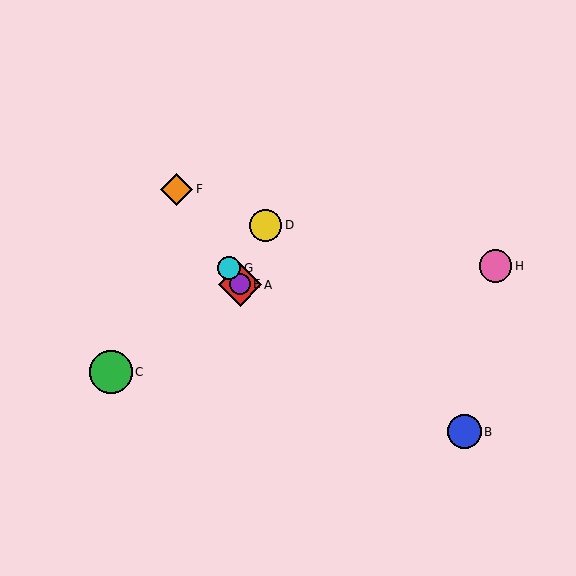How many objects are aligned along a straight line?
4 objects (A, E, F, G) are aligned along a straight line.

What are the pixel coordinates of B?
Object B is at (464, 432).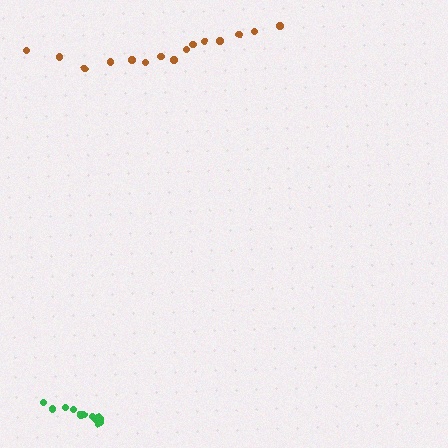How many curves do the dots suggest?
There are 2 distinct paths.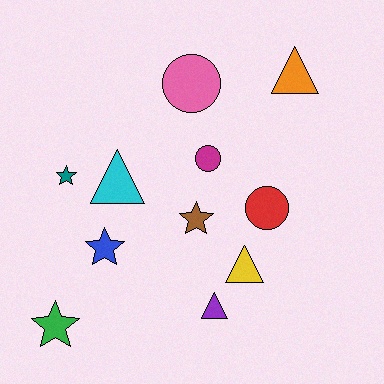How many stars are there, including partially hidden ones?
There are 4 stars.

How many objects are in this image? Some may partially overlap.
There are 11 objects.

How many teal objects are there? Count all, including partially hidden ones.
There is 1 teal object.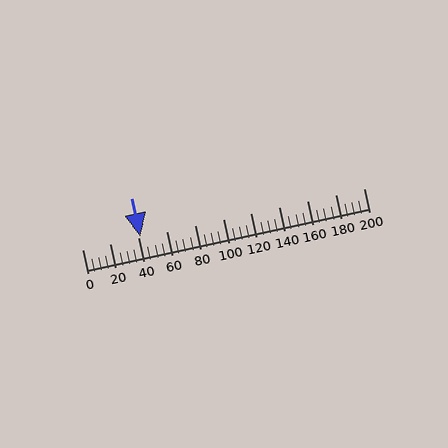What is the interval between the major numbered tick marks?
The major tick marks are spaced 20 units apart.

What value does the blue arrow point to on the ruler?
The blue arrow points to approximately 42.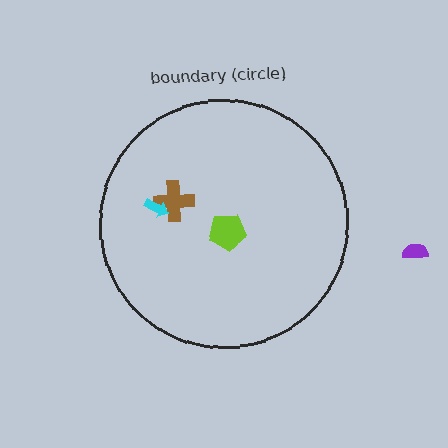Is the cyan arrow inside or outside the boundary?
Inside.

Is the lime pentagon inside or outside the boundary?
Inside.